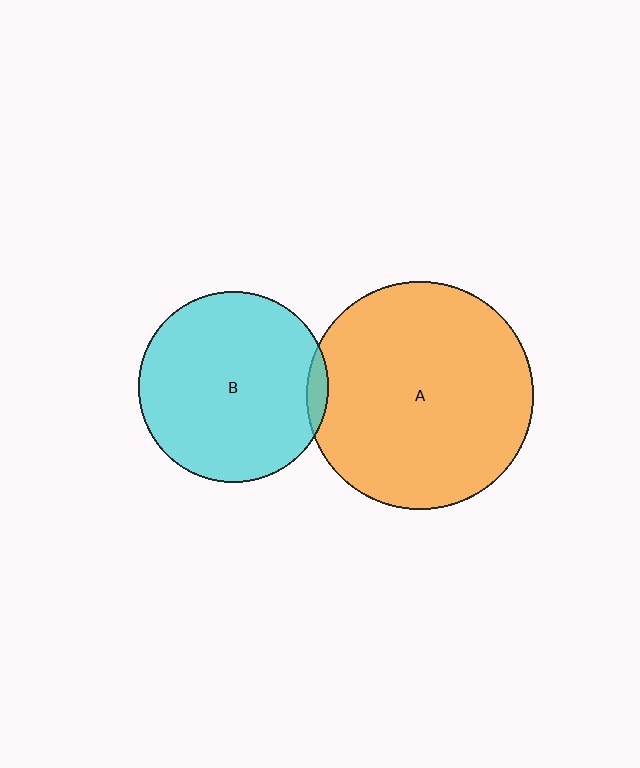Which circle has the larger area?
Circle A (orange).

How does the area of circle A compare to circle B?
Approximately 1.4 times.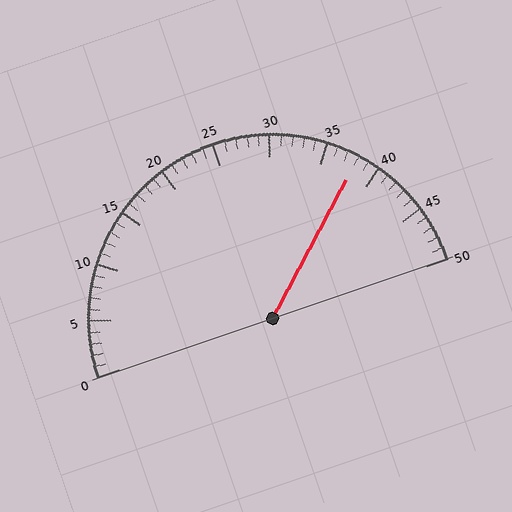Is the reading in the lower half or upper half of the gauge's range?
The reading is in the upper half of the range (0 to 50).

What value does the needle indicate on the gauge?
The needle indicates approximately 38.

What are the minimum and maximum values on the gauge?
The gauge ranges from 0 to 50.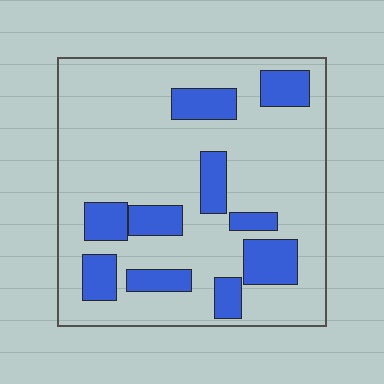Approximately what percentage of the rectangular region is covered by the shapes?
Approximately 25%.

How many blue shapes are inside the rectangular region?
10.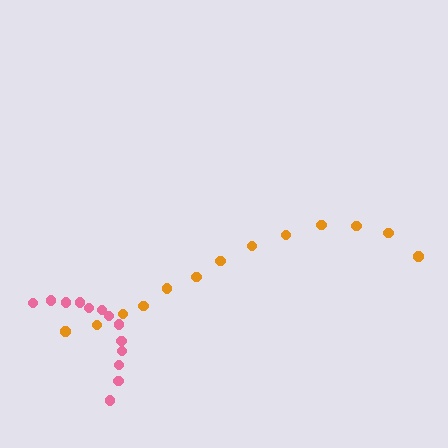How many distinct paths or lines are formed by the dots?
There are 2 distinct paths.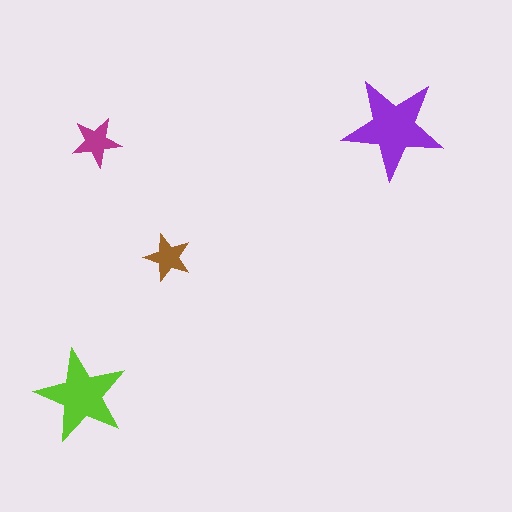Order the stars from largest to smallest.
the purple one, the lime one, the magenta one, the brown one.